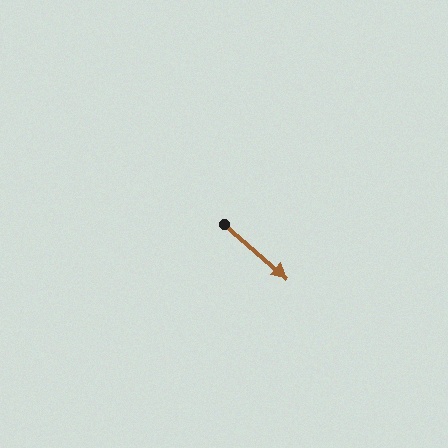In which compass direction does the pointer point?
Southeast.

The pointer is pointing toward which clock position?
Roughly 4 o'clock.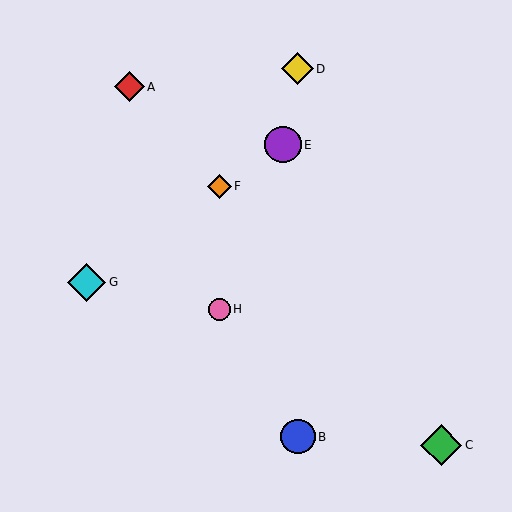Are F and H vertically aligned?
Yes, both are at x≈219.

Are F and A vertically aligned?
No, F is at x≈219 and A is at x≈129.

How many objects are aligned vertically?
2 objects (F, H) are aligned vertically.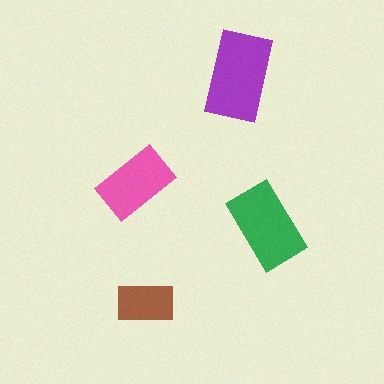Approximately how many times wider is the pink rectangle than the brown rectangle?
About 1.5 times wider.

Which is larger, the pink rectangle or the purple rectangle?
The purple one.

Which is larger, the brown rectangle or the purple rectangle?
The purple one.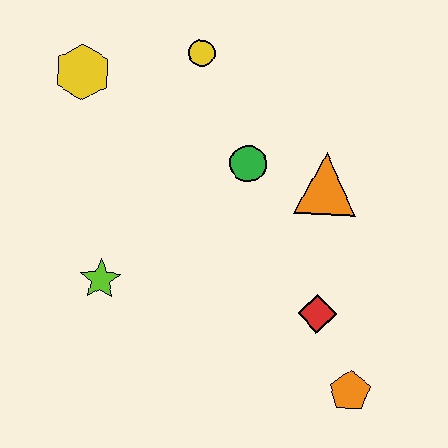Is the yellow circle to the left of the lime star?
No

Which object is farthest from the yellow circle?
The orange pentagon is farthest from the yellow circle.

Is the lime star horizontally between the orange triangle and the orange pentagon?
No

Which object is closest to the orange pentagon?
The red diamond is closest to the orange pentagon.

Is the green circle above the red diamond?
Yes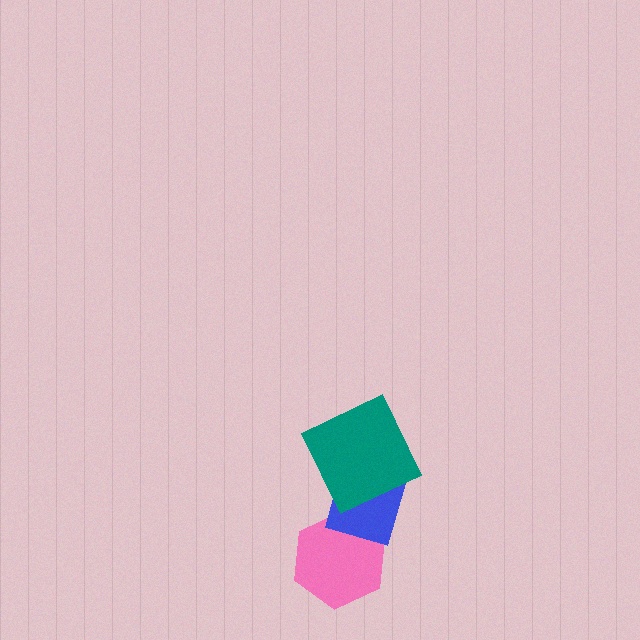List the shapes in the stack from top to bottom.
From top to bottom: the teal square, the blue diamond, the pink hexagon.